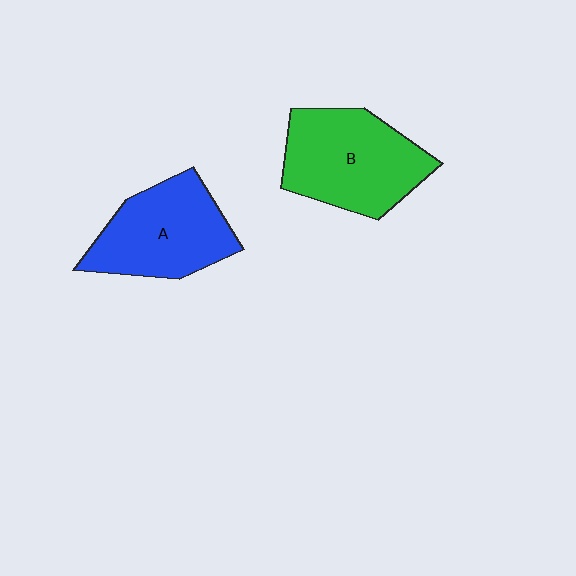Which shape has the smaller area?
Shape A (blue).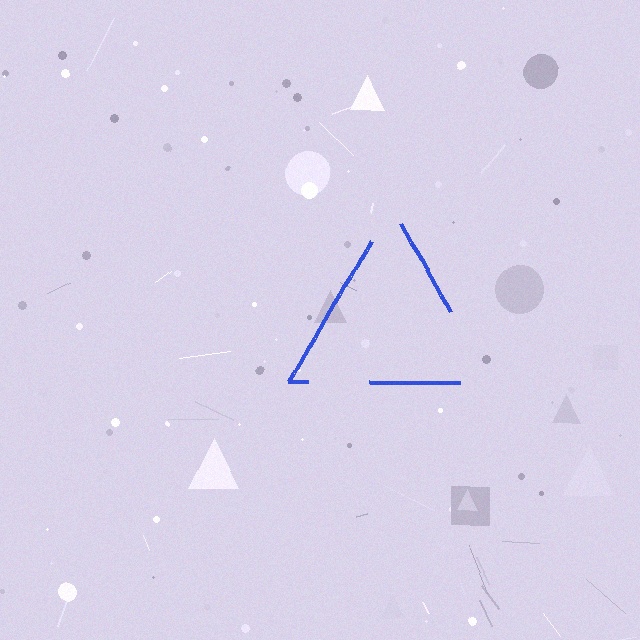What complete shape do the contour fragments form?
The contour fragments form a triangle.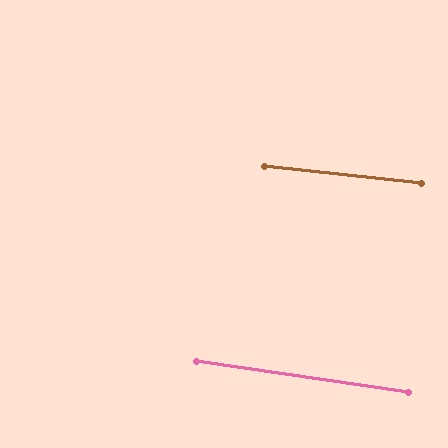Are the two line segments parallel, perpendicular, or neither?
Parallel — their directions differ by only 1.7°.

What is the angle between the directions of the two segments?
Approximately 2 degrees.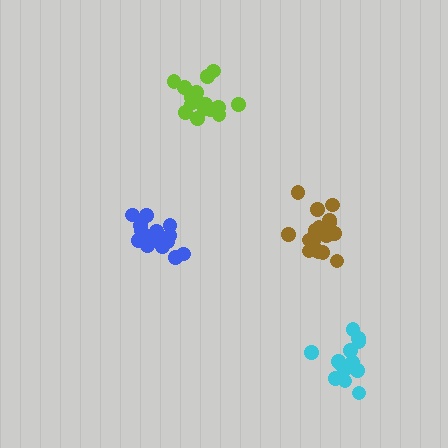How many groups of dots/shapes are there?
There are 4 groups.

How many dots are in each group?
Group 1: 16 dots, Group 2: 16 dots, Group 3: 13 dots, Group 4: 18 dots (63 total).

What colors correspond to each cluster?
The clusters are colored: blue, lime, cyan, brown.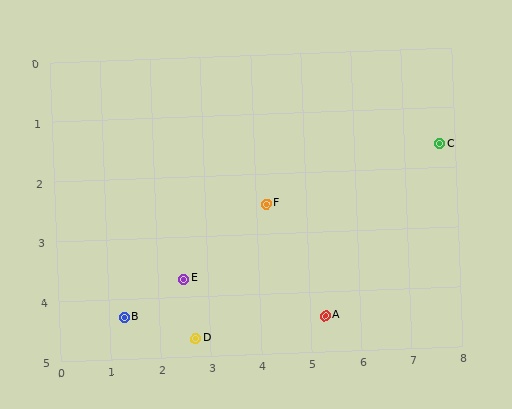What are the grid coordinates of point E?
Point E is at approximately (2.5, 3.7).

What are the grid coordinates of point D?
Point D is at approximately (2.7, 4.7).